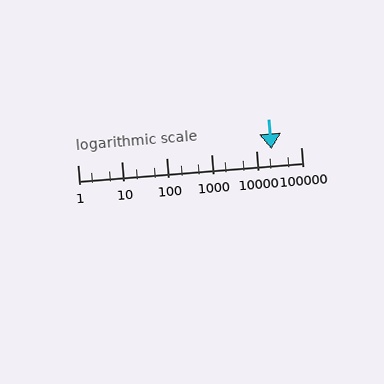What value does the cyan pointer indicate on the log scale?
The pointer indicates approximately 22000.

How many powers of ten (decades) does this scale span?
The scale spans 5 decades, from 1 to 100000.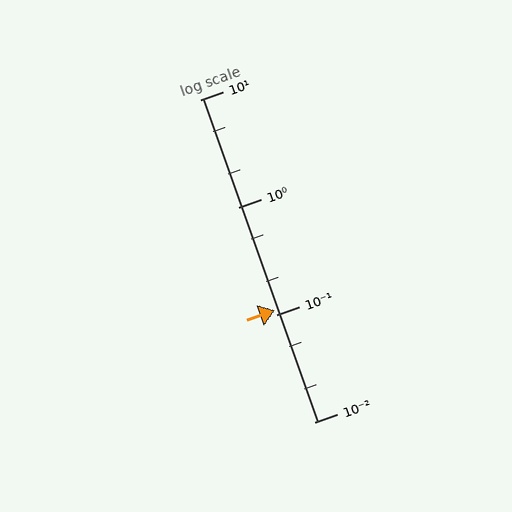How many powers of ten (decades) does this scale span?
The scale spans 3 decades, from 0.01 to 10.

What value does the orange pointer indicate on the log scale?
The pointer indicates approximately 0.11.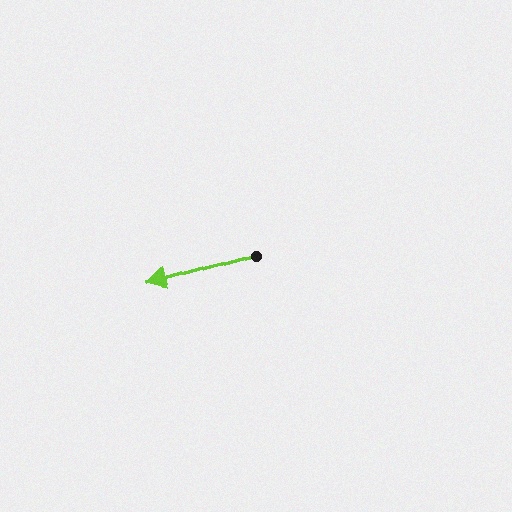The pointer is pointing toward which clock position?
Roughly 8 o'clock.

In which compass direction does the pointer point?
West.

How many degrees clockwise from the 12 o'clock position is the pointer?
Approximately 254 degrees.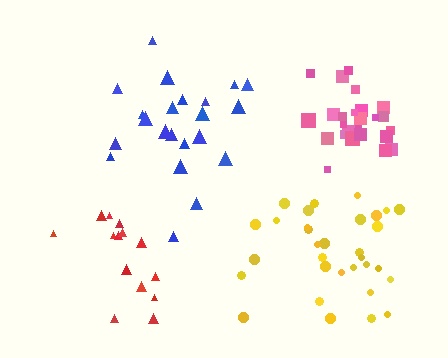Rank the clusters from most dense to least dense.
pink, yellow, red, blue.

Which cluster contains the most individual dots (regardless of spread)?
Yellow (32).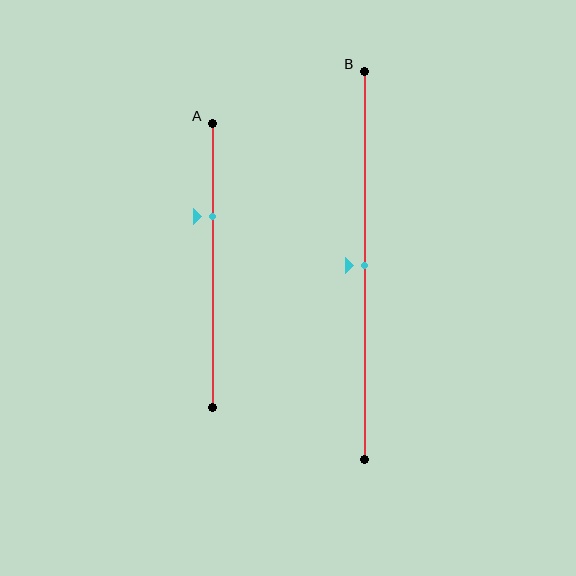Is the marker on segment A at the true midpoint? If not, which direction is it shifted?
No, the marker on segment A is shifted upward by about 17% of the segment length.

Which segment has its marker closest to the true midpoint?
Segment B has its marker closest to the true midpoint.